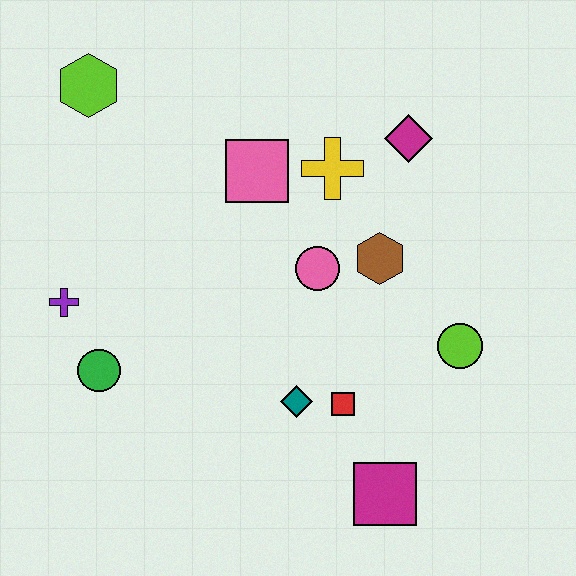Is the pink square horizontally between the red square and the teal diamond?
No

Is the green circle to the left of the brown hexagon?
Yes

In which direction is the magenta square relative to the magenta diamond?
The magenta square is below the magenta diamond.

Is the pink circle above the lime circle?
Yes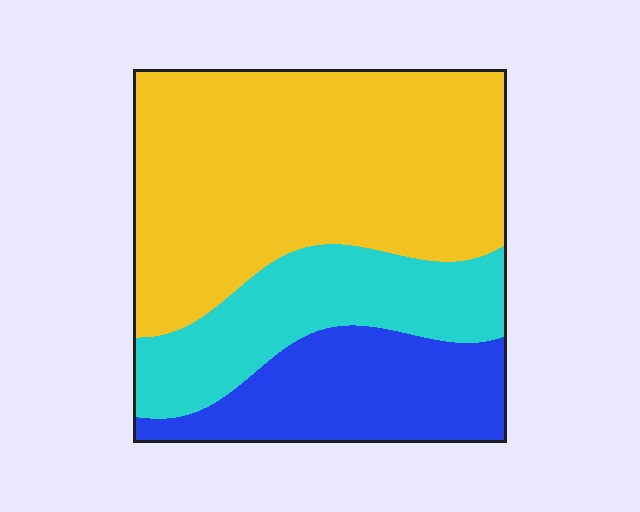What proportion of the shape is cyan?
Cyan covers 23% of the shape.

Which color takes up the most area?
Yellow, at roughly 55%.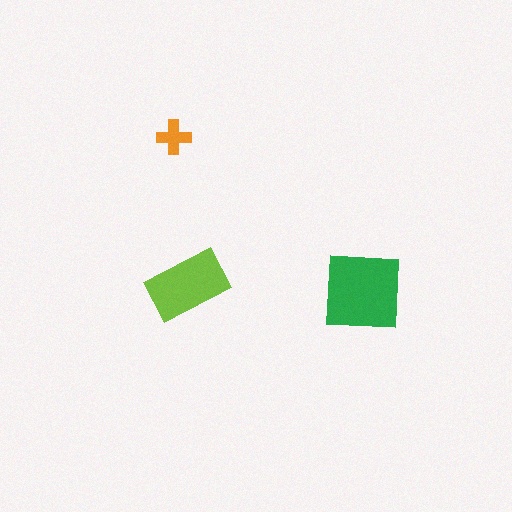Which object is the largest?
The green square.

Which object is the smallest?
The orange cross.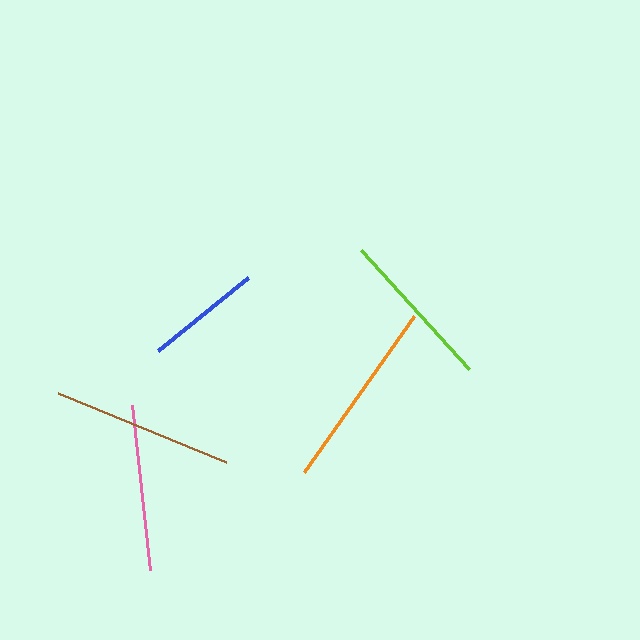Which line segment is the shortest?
The blue line is the shortest at approximately 117 pixels.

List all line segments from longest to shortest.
From longest to shortest: orange, brown, pink, lime, blue.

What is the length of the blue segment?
The blue segment is approximately 117 pixels long.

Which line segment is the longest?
The orange line is the longest at approximately 191 pixels.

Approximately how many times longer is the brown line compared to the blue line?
The brown line is approximately 1.6 times the length of the blue line.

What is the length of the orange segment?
The orange segment is approximately 191 pixels long.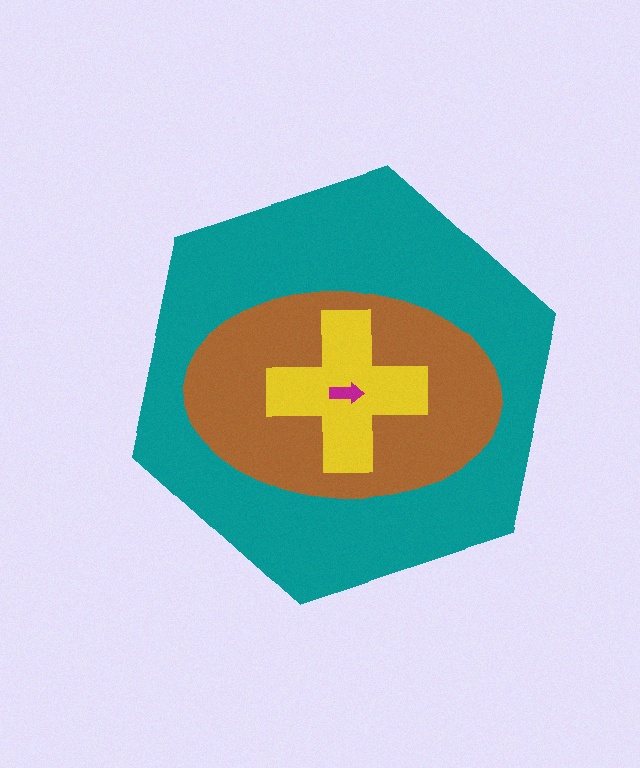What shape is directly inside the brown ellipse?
The yellow cross.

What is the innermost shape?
The magenta arrow.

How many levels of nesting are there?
4.